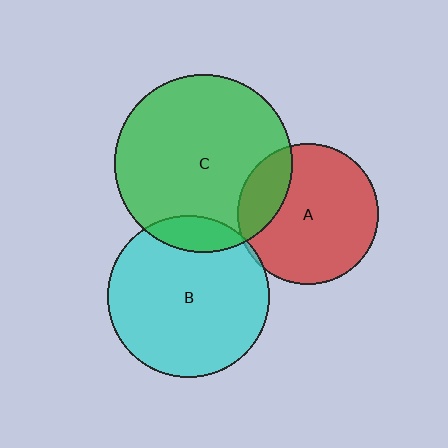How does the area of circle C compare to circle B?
Approximately 1.2 times.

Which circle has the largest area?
Circle C (green).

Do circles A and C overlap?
Yes.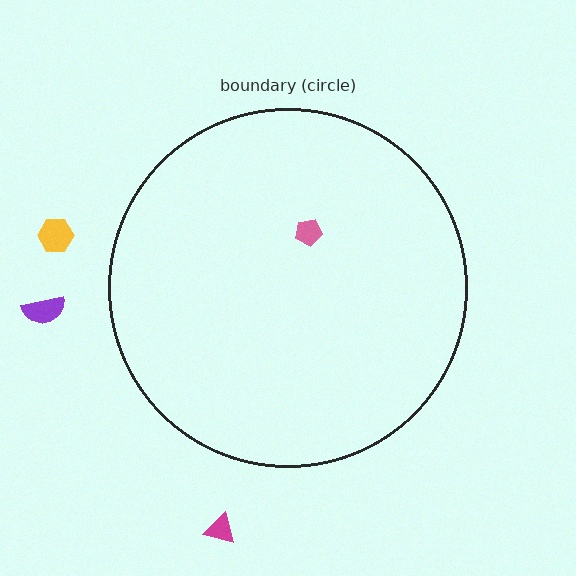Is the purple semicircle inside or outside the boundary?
Outside.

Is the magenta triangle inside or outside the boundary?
Outside.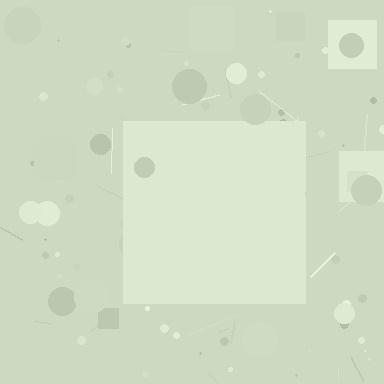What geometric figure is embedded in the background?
A square is embedded in the background.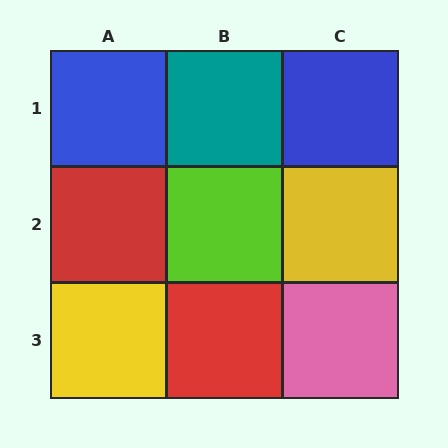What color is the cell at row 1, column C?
Blue.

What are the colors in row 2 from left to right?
Red, lime, yellow.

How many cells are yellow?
2 cells are yellow.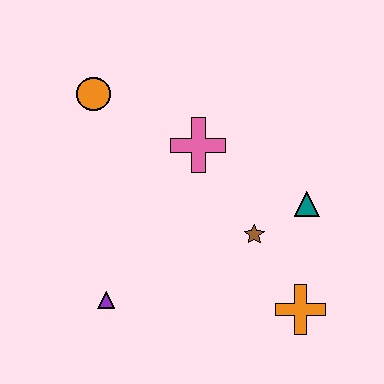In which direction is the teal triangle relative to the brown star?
The teal triangle is to the right of the brown star.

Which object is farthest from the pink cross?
The orange cross is farthest from the pink cross.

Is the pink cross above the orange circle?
No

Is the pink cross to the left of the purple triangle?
No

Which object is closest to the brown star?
The teal triangle is closest to the brown star.